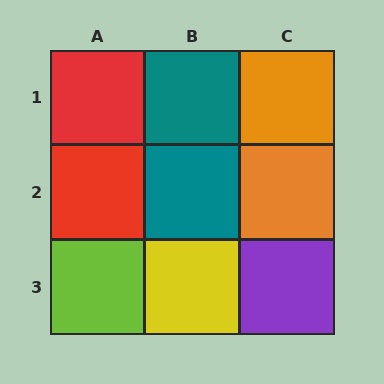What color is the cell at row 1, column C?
Orange.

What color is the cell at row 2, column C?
Orange.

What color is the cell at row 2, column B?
Teal.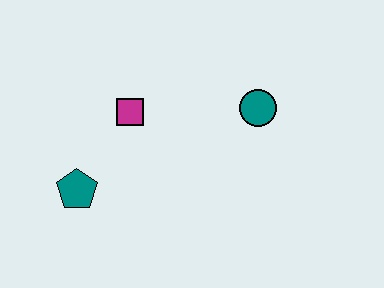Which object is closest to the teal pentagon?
The magenta square is closest to the teal pentagon.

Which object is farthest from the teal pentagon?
The teal circle is farthest from the teal pentagon.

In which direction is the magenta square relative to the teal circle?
The magenta square is to the left of the teal circle.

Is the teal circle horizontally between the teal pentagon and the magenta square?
No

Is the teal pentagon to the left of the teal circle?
Yes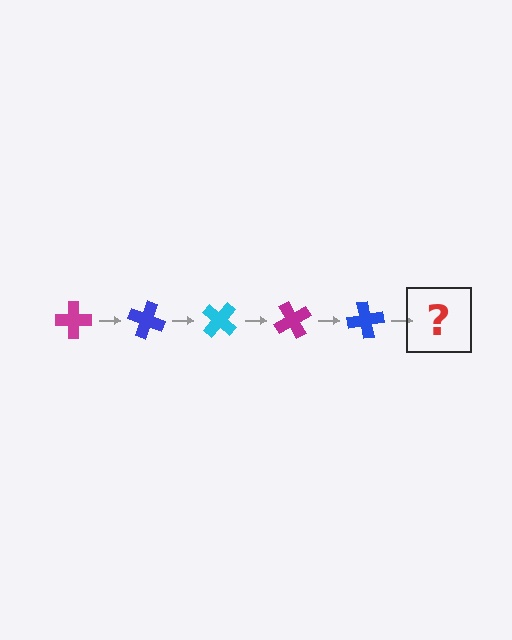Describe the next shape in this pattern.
It should be a cyan cross, rotated 100 degrees from the start.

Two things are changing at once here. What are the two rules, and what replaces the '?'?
The two rules are that it rotates 20 degrees each step and the color cycles through magenta, blue, and cyan. The '?' should be a cyan cross, rotated 100 degrees from the start.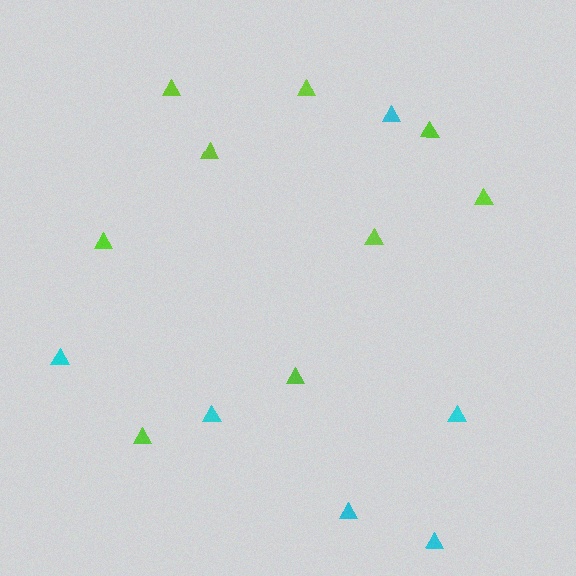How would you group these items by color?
There are 2 groups: one group of lime triangles (9) and one group of cyan triangles (6).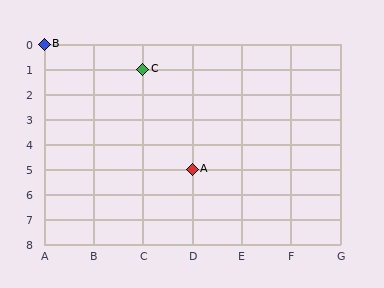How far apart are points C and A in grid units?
Points C and A are 1 column and 4 rows apart (about 4.1 grid units diagonally).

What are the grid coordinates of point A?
Point A is at grid coordinates (D, 5).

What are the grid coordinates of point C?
Point C is at grid coordinates (C, 1).